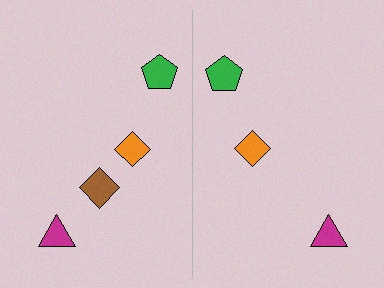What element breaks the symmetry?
A brown diamond is missing from the right side.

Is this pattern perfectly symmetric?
No, the pattern is not perfectly symmetric. A brown diamond is missing from the right side.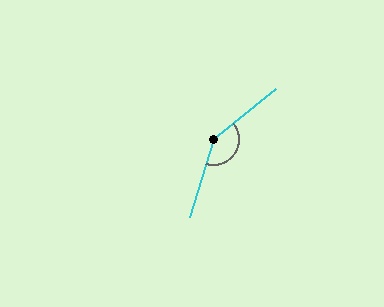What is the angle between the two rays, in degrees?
Approximately 146 degrees.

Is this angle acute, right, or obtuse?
It is obtuse.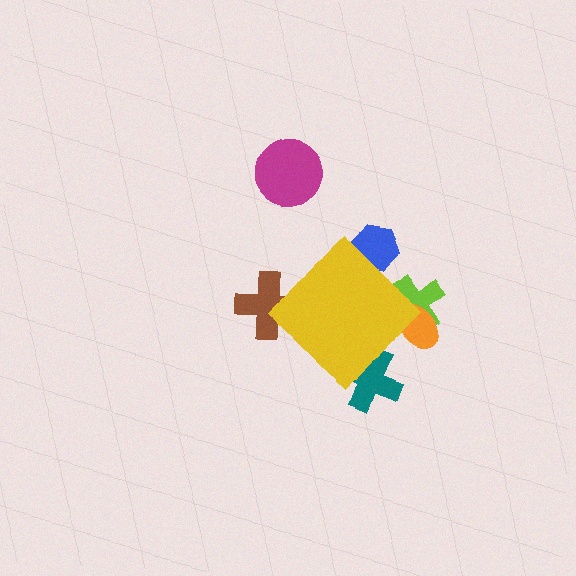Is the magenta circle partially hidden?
No, the magenta circle is fully visible.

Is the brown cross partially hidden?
Yes, the brown cross is partially hidden behind the yellow diamond.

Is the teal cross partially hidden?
Yes, the teal cross is partially hidden behind the yellow diamond.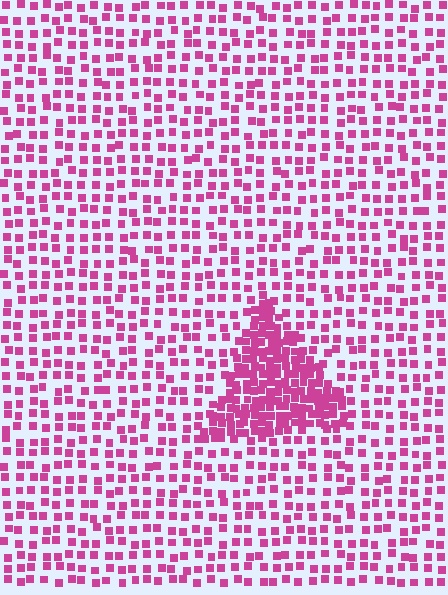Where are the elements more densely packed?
The elements are more densely packed inside the triangle boundary.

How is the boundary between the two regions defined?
The boundary is defined by a change in element density (approximately 2.5x ratio). All elements are the same color, size, and shape.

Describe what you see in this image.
The image contains small magenta elements arranged at two different densities. A triangle-shaped region is visible where the elements are more densely packed than the surrounding area.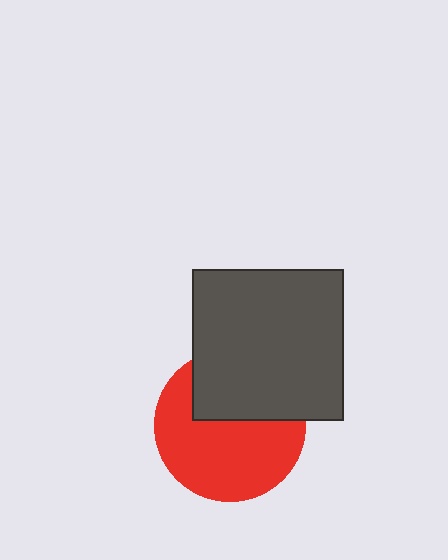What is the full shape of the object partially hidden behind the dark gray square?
The partially hidden object is a red circle.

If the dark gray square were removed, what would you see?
You would see the complete red circle.